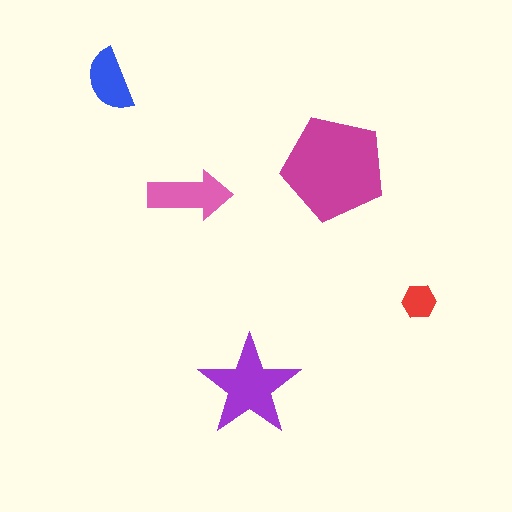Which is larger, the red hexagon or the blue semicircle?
The blue semicircle.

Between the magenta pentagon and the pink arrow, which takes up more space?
The magenta pentagon.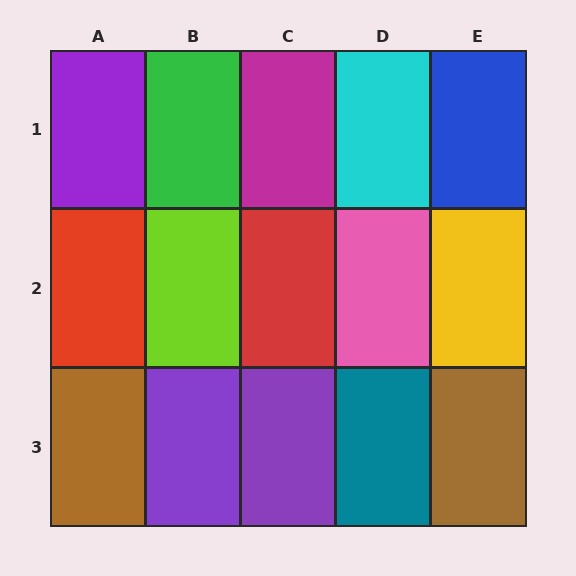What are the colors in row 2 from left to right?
Red, lime, red, pink, yellow.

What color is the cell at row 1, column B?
Green.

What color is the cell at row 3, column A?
Brown.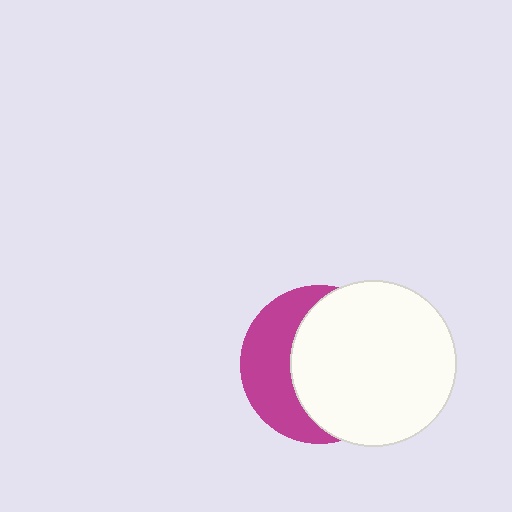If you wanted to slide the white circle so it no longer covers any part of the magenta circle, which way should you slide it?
Slide it right — that is the most direct way to separate the two shapes.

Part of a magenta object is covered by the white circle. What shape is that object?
It is a circle.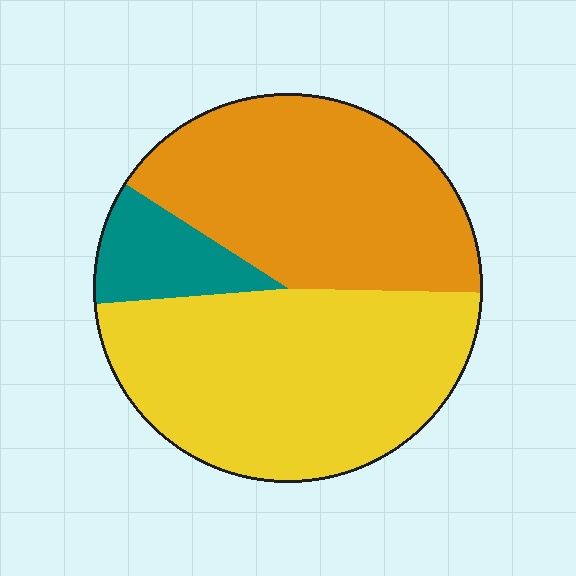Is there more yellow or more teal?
Yellow.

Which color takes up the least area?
Teal, at roughly 10%.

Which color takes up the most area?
Yellow, at roughly 50%.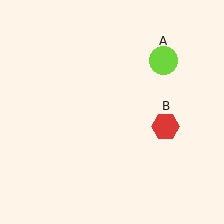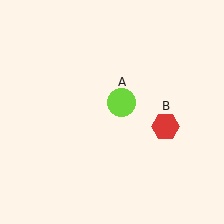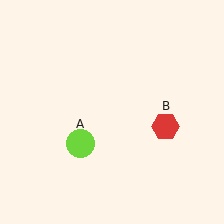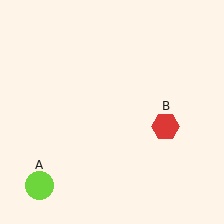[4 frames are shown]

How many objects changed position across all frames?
1 object changed position: lime circle (object A).